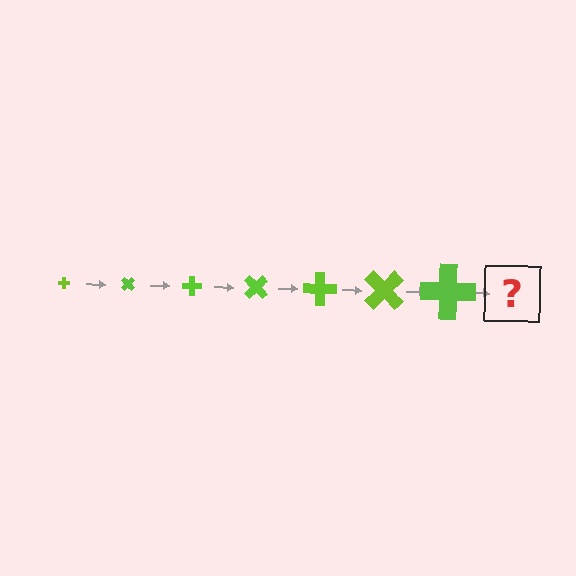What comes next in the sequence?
The next element should be a cross, larger than the previous one and rotated 315 degrees from the start.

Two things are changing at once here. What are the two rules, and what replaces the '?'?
The two rules are that the cross grows larger each step and it rotates 45 degrees each step. The '?' should be a cross, larger than the previous one and rotated 315 degrees from the start.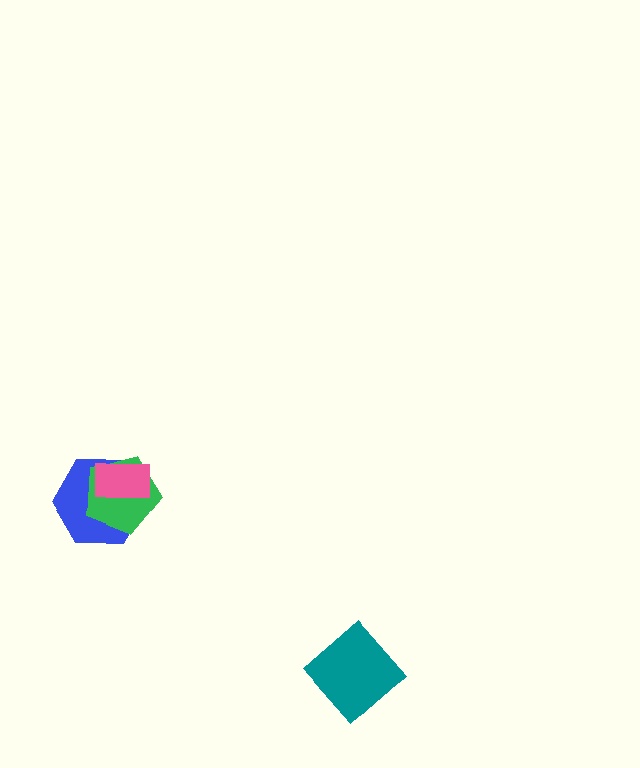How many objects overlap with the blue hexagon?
2 objects overlap with the blue hexagon.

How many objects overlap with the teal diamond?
0 objects overlap with the teal diamond.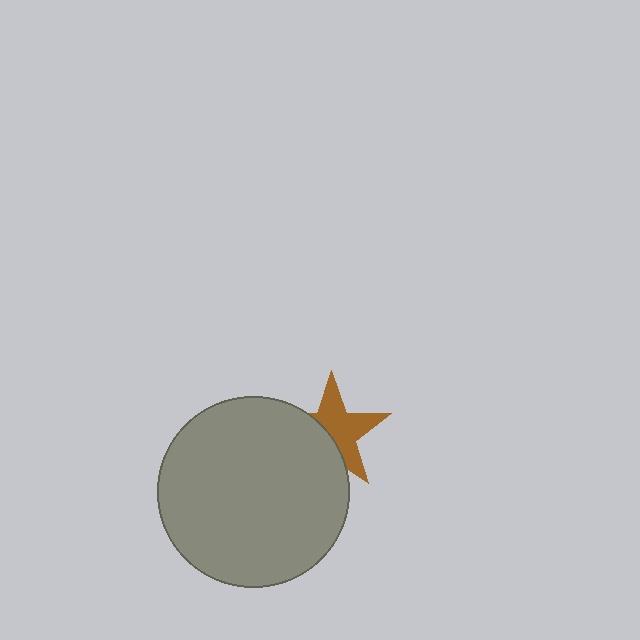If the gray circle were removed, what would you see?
You would see the complete brown star.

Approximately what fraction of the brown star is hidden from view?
Roughly 42% of the brown star is hidden behind the gray circle.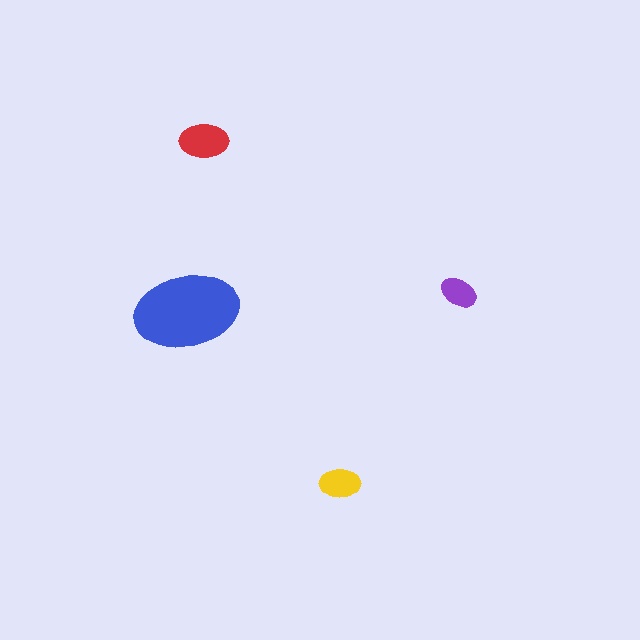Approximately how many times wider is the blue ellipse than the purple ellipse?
About 3 times wider.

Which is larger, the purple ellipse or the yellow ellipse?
The yellow one.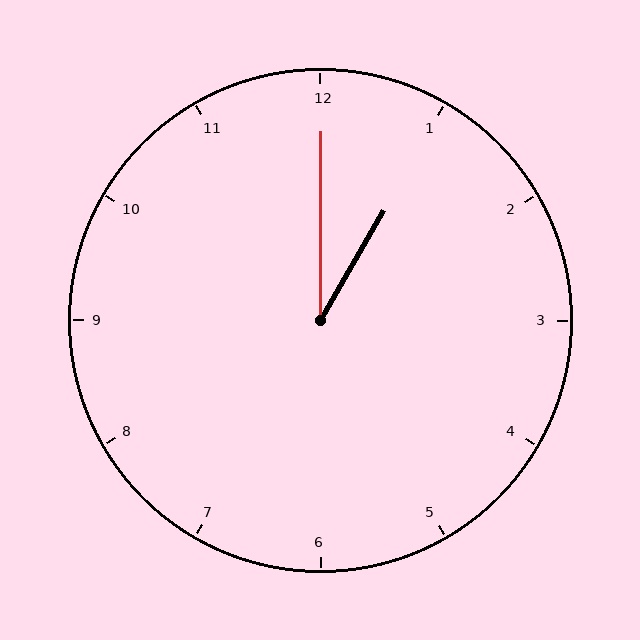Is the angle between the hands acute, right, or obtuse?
It is acute.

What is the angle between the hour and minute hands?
Approximately 30 degrees.